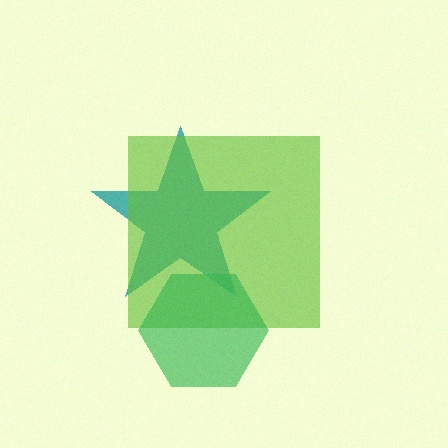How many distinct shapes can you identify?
There are 3 distinct shapes: a teal star, a lime square, a green hexagon.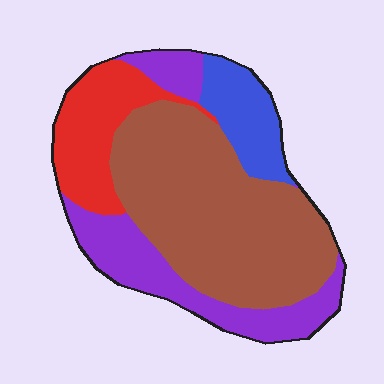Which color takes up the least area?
Blue, at roughly 10%.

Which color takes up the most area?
Brown, at roughly 50%.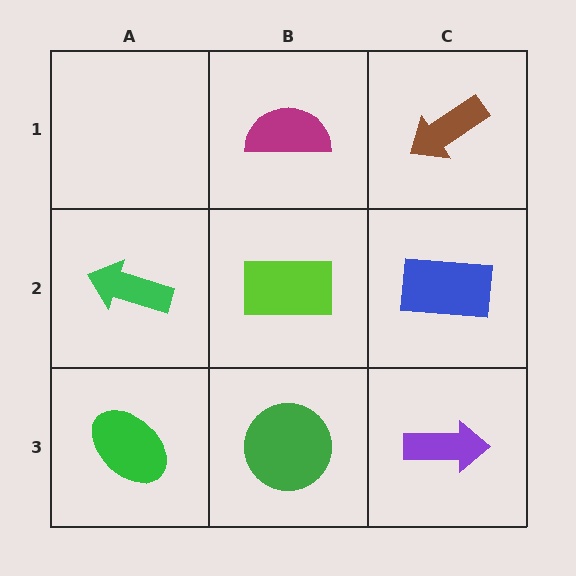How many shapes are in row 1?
2 shapes.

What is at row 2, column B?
A lime rectangle.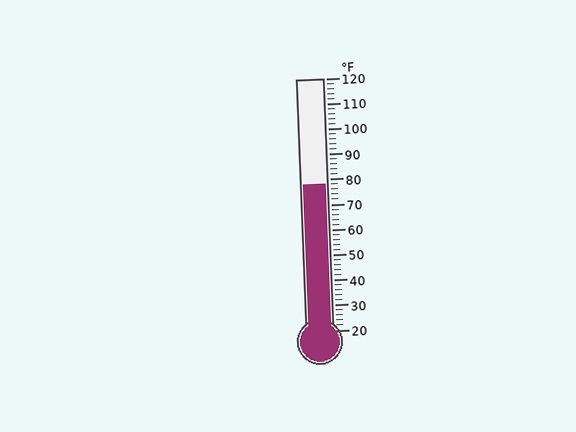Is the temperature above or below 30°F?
The temperature is above 30°F.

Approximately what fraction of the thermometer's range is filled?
The thermometer is filled to approximately 60% of its range.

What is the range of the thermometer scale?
The thermometer scale ranges from 20°F to 120°F.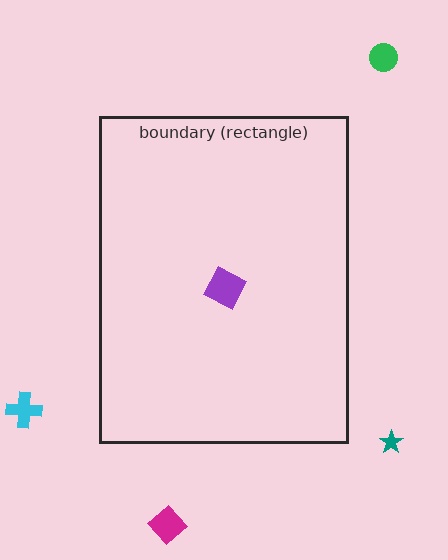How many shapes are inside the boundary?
1 inside, 4 outside.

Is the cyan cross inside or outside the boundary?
Outside.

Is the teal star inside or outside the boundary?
Outside.